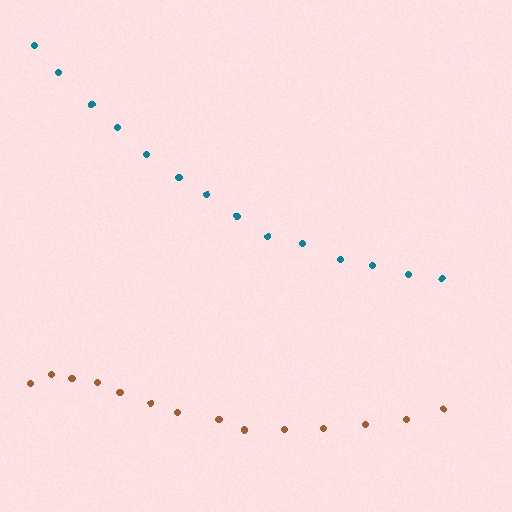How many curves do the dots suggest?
There are 2 distinct paths.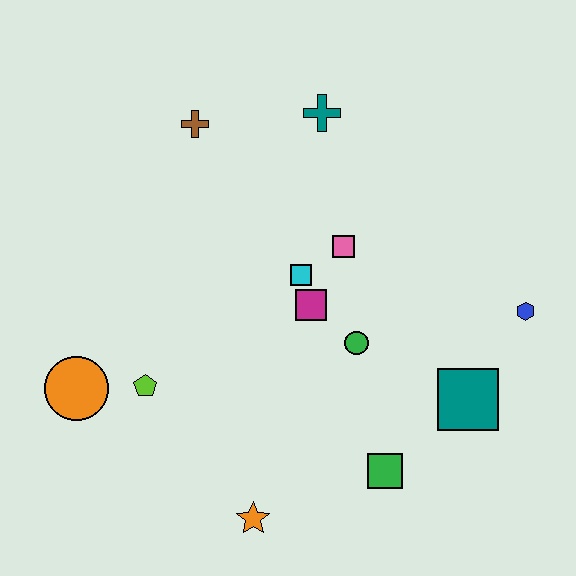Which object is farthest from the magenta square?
The orange circle is farthest from the magenta square.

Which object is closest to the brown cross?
The teal cross is closest to the brown cross.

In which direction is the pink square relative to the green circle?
The pink square is above the green circle.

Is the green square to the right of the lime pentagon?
Yes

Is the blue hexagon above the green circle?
Yes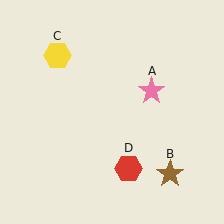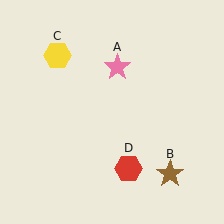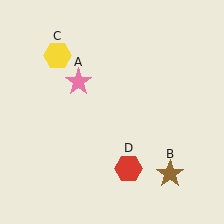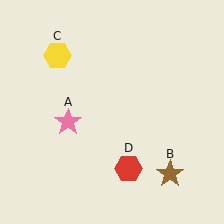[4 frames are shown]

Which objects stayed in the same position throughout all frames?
Brown star (object B) and yellow hexagon (object C) and red hexagon (object D) remained stationary.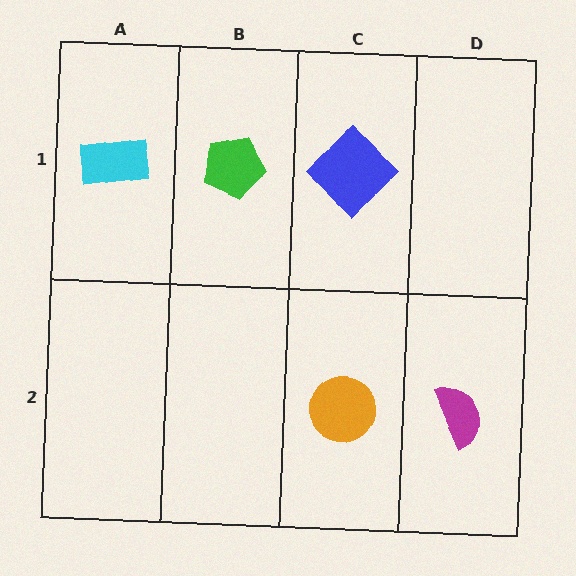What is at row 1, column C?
A blue diamond.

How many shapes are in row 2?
2 shapes.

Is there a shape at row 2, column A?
No, that cell is empty.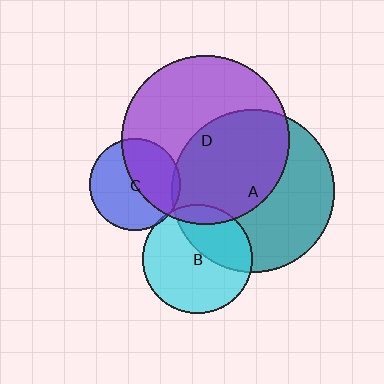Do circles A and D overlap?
Yes.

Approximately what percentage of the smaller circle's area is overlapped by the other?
Approximately 50%.